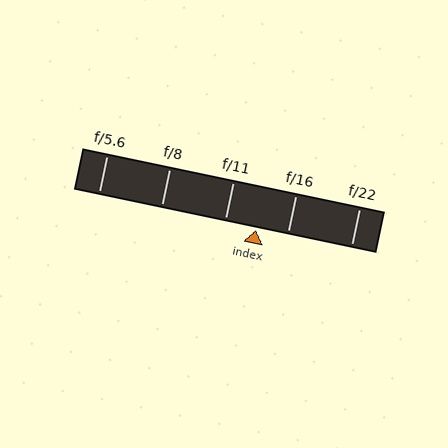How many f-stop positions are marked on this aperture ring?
There are 5 f-stop positions marked.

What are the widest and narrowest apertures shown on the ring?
The widest aperture shown is f/5.6 and the narrowest is f/22.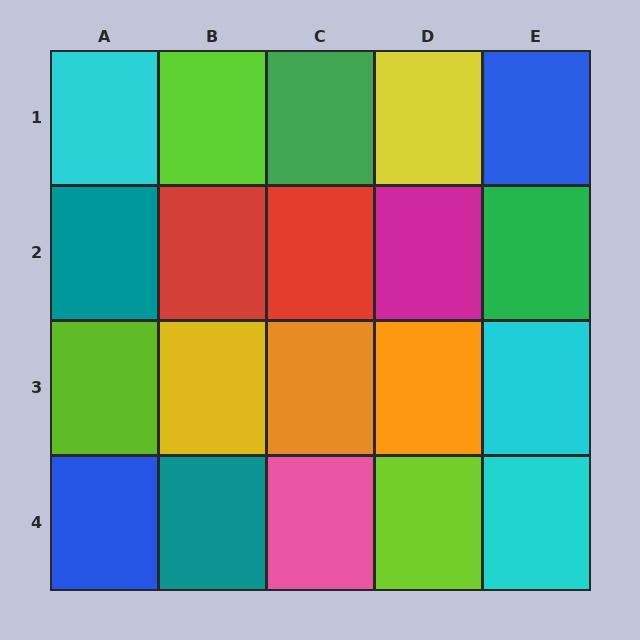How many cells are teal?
2 cells are teal.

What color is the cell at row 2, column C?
Red.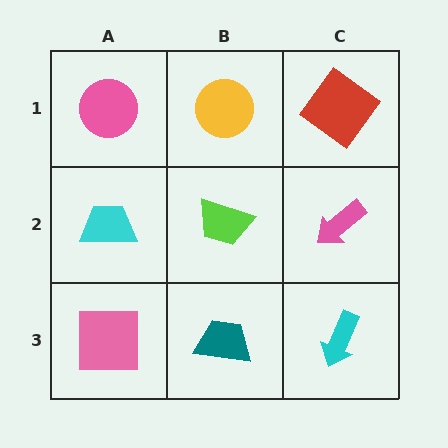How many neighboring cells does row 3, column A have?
2.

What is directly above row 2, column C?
A red diamond.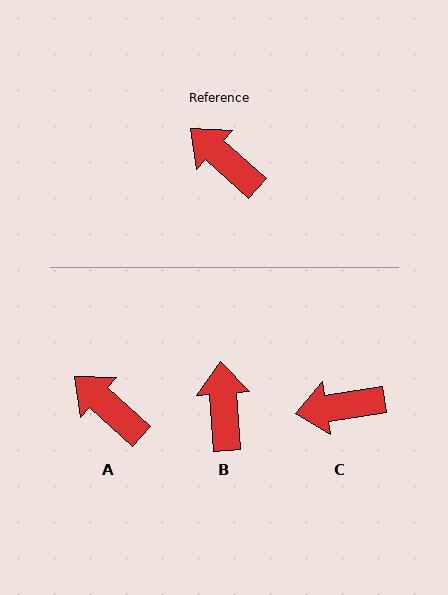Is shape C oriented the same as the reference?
No, it is off by about 51 degrees.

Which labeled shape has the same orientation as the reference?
A.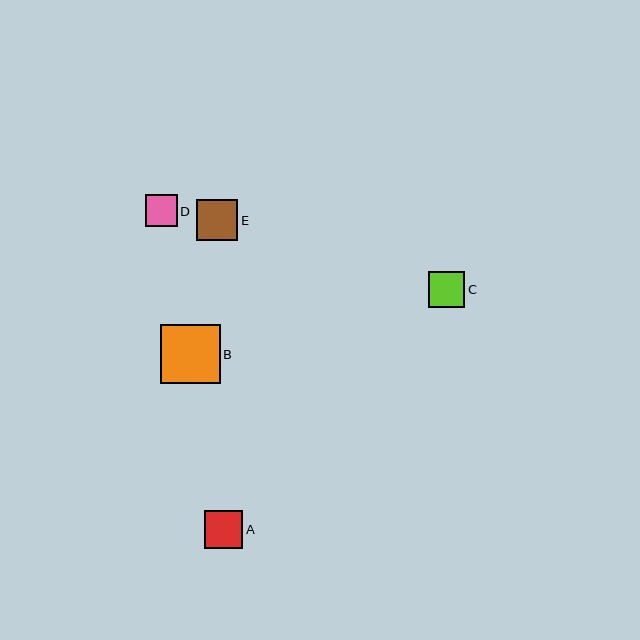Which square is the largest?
Square B is the largest with a size of approximately 59 pixels.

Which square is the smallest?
Square D is the smallest with a size of approximately 32 pixels.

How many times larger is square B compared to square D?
Square B is approximately 1.9 times the size of square D.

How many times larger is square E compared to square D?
Square E is approximately 1.3 times the size of square D.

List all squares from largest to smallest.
From largest to smallest: B, E, A, C, D.